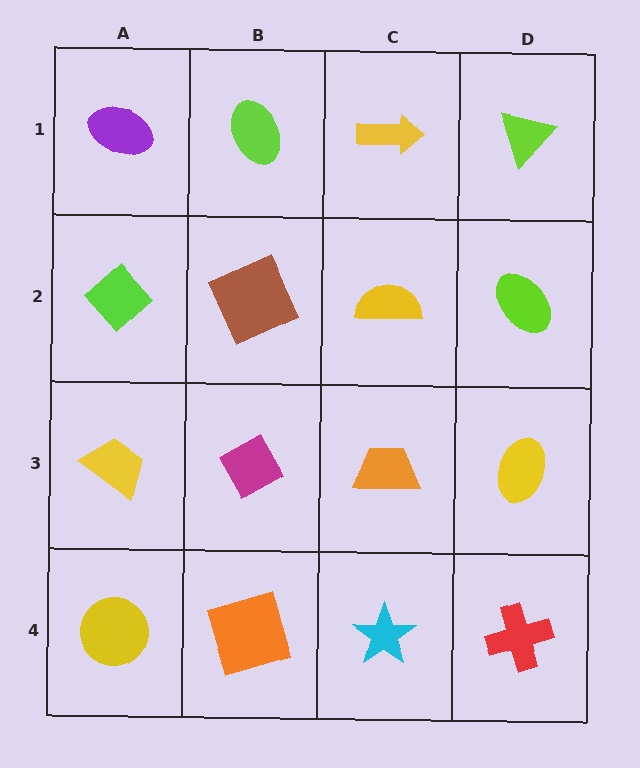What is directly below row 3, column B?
An orange square.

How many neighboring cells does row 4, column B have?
3.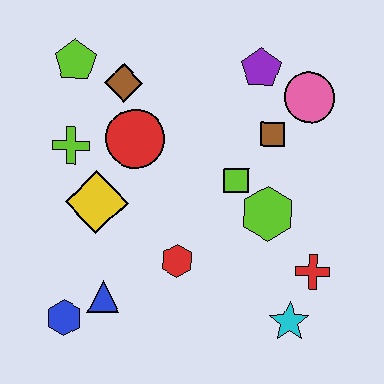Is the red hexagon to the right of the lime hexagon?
No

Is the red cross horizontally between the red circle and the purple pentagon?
No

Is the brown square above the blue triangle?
Yes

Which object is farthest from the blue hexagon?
The pink circle is farthest from the blue hexagon.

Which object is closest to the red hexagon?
The blue triangle is closest to the red hexagon.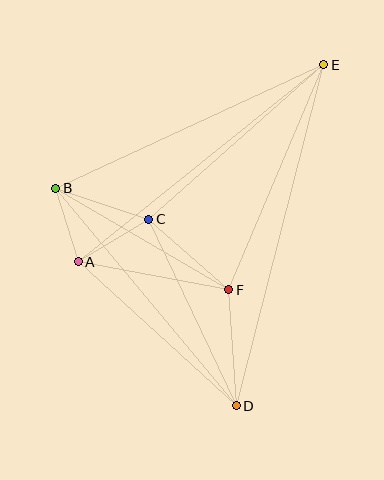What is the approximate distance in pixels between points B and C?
The distance between B and C is approximately 98 pixels.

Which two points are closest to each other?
Points A and B are closest to each other.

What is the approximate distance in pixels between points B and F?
The distance between B and F is approximately 201 pixels.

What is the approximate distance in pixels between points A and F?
The distance between A and F is approximately 153 pixels.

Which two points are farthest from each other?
Points D and E are farthest from each other.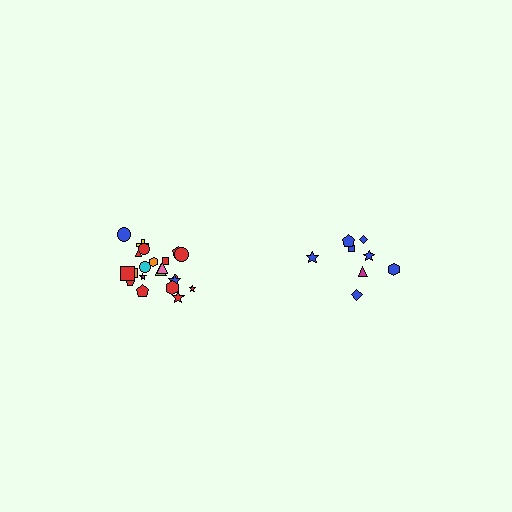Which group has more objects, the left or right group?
The left group.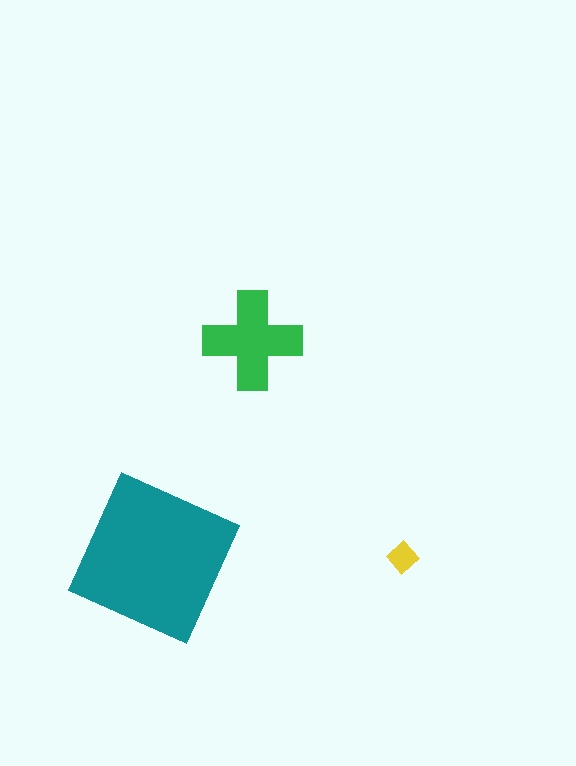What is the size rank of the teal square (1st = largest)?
1st.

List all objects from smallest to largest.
The yellow diamond, the green cross, the teal square.